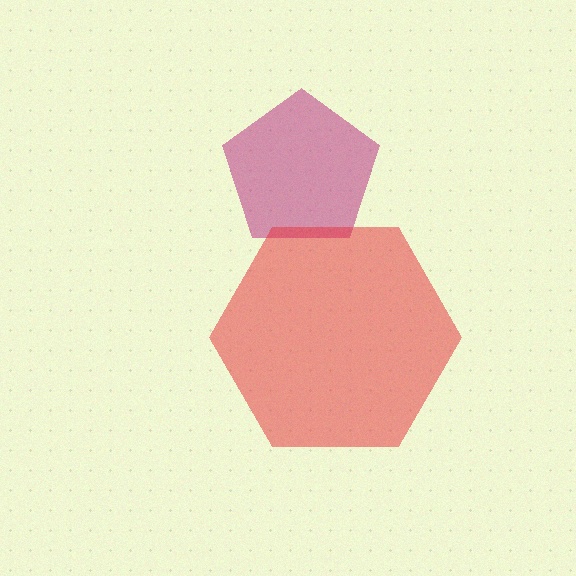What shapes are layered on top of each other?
The layered shapes are: a magenta pentagon, a red hexagon.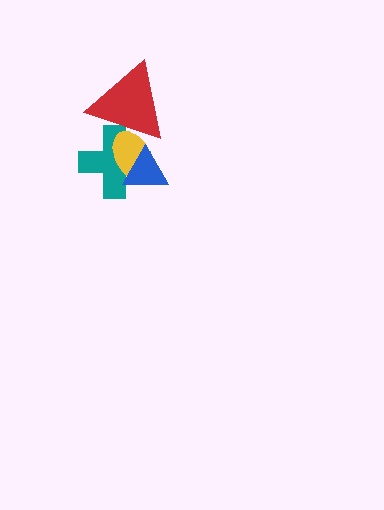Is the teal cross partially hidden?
Yes, it is partially covered by another shape.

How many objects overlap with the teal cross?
3 objects overlap with the teal cross.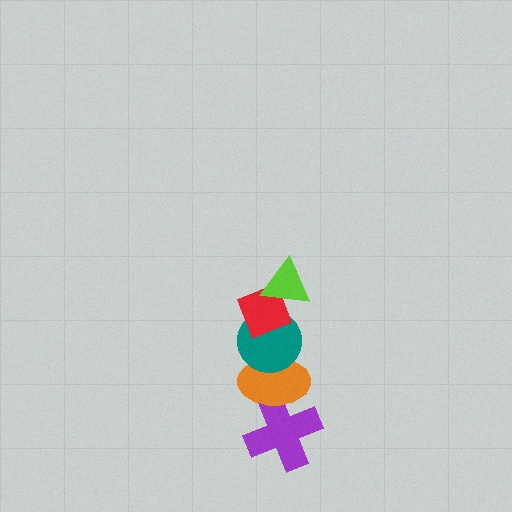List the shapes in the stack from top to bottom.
From top to bottom: the lime triangle, the red diamond, the teal circle, the orange ellipse, the purple cross.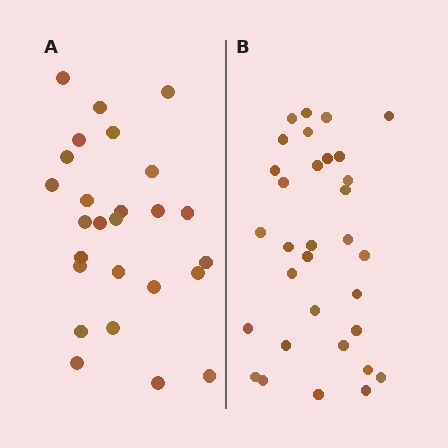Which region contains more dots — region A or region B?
Region B (the right region) has more dots.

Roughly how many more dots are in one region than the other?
Region B has about 6 more dots than region A.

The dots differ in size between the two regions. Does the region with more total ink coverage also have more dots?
No. Region A has more total ink coverage because its dots are larger, but region B actually contains more individual dots. Total area can be misleading — the number of items is what matters here.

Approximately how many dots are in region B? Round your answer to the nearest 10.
About 30 dots. (The exact count is 32, which rounds to 30.)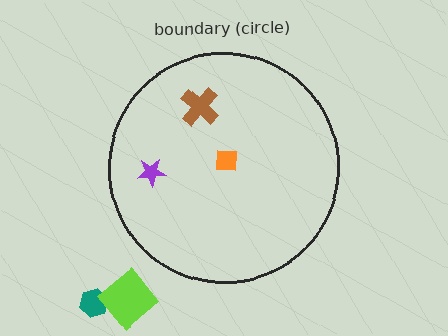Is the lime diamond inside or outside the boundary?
Outside.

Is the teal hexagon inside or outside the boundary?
Outside.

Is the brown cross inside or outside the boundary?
Inside.